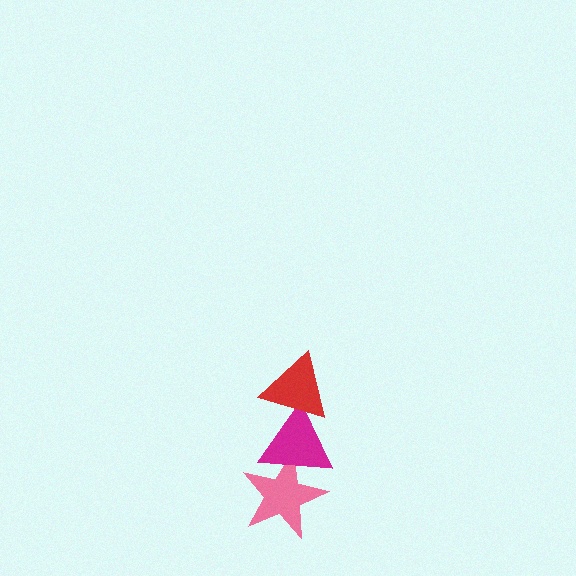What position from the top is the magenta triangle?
The magenta triangle is 2nd from the top.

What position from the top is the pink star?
The pink star is 3rd from the top.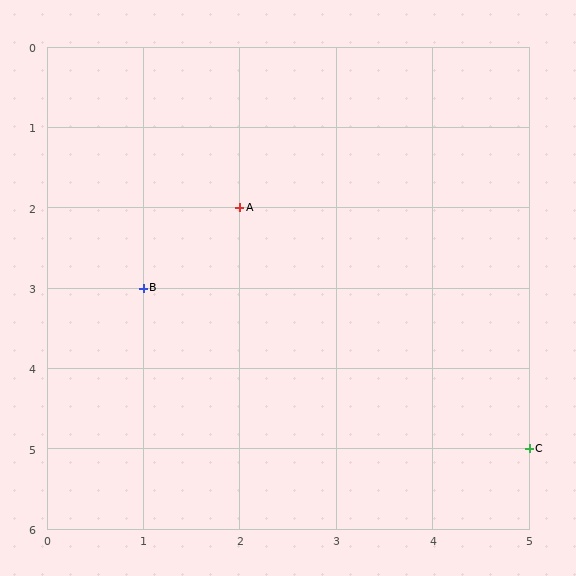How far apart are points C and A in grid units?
Points C and A are 3 columns and 3 rows apart (about 4.2 grid units diagonally).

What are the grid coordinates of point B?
Point B is at grid coordinates (1, 3).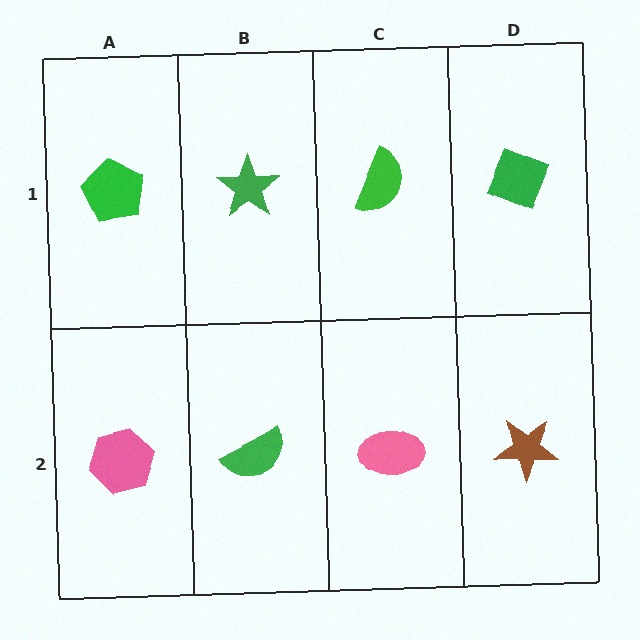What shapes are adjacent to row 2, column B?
A green star (row 1, column B), a pink hexagon (row 2, column A), a pink ellipse (row 2, column C).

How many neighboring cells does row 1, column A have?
2.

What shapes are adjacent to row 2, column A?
A green pentagon (row 1, column A), a green semicircle (row 2, column B).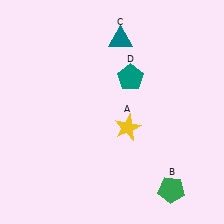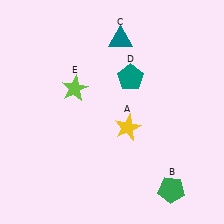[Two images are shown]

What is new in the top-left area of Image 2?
A lime star (E) was added in the top-left area of Image 2.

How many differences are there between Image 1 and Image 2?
There is 1 difference between the two images.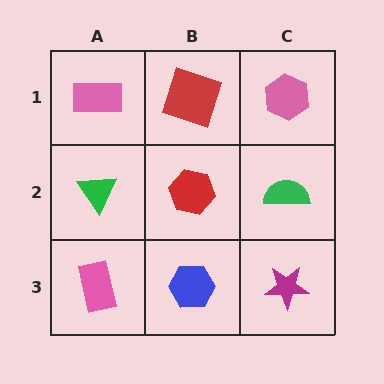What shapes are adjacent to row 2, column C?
A pink hexagon (row 1, column C), a magenta star (row 3, column C), a red hexagon (row 2, column B).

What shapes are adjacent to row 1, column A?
A green triangle (row 2, column A), a red square (row 1, column B).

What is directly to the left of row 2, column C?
A red hexagon.